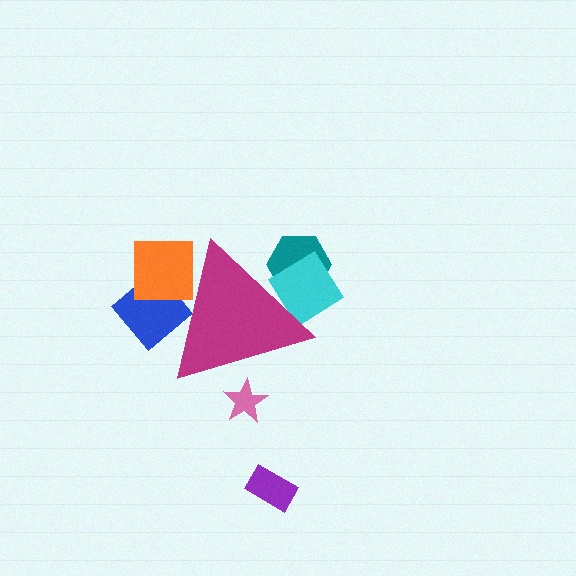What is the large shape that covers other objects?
A magenta triangle.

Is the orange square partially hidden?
Yes, the orange square is partially hidden behind the magenta triangle.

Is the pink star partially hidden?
Yes, the pink star is partially hidden behind the magenta triangle.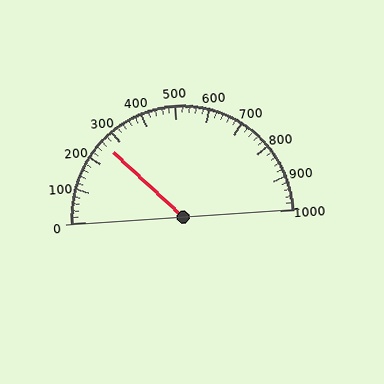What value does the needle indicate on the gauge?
The needle indicates approximately 260.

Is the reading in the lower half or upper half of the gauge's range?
The reading is in the lower half of the range (0 to 1000).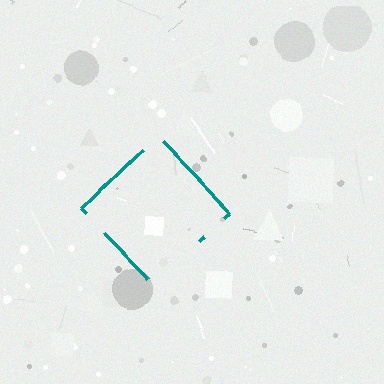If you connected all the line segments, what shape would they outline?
They would outline a diamond.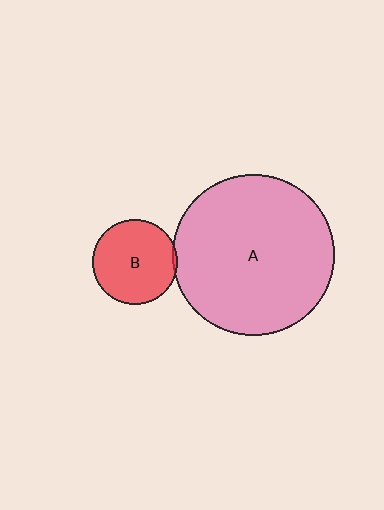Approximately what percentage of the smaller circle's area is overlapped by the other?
Approximately 5%.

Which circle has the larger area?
Circle A (pink).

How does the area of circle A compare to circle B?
Approximately 3.6 times.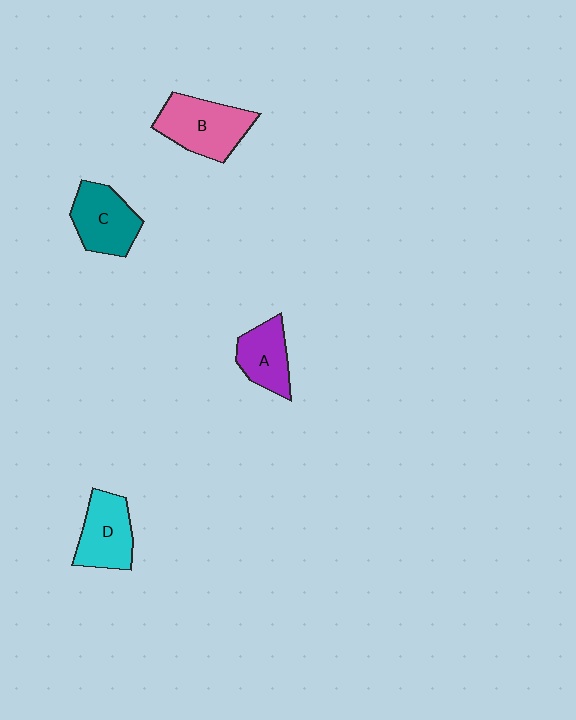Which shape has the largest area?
Shape B (pink).